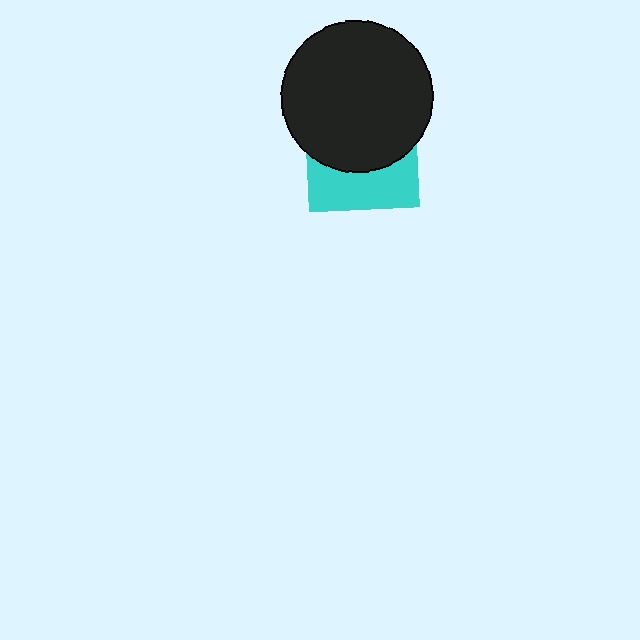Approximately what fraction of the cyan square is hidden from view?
Roughly 60% of the cyan square is hidden behind the black circle.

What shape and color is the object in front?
The object in front is a black circle.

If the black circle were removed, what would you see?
You would see the complete cyan square.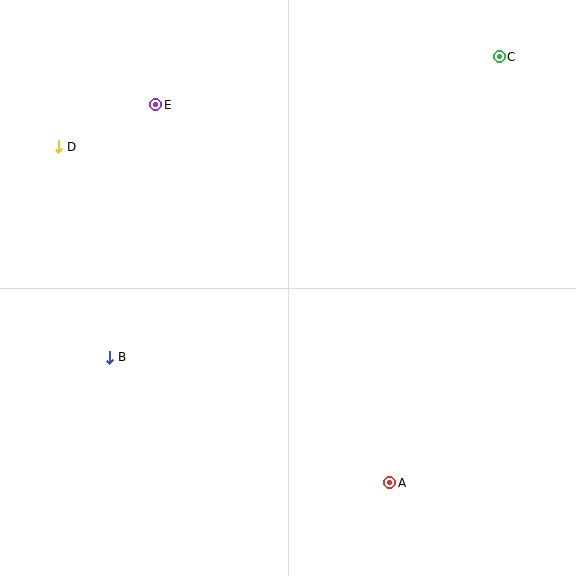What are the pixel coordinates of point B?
Point B is at (110, 357).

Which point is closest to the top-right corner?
Point C is closest to the top-right corner.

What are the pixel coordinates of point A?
Point A is at (390, 483).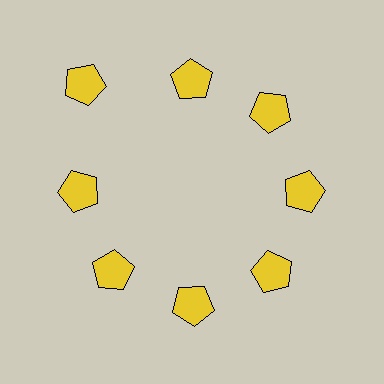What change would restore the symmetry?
The symmetry would be restored by moving it inward, back onto the ring so that all 8 pentagons sit at equal angles and equal distance from the center.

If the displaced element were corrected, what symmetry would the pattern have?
It would have 8-fold rotational symmetry — the pattern would map onto itself every 45 degrees.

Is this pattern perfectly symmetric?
No. The 8 yellow pentagons are arranged in a ring, but one element near the 10 o'clock position is pushed outward from the center, breaking the 8-fold rotational symmetry.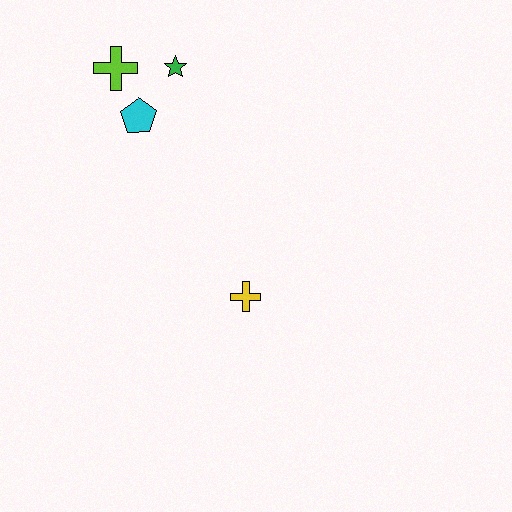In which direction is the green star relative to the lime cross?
The green star is to the right of the lime cross.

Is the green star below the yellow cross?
No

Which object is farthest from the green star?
The yellow cross is farthest from the green star.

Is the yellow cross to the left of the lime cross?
No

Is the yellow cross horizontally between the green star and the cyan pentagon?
No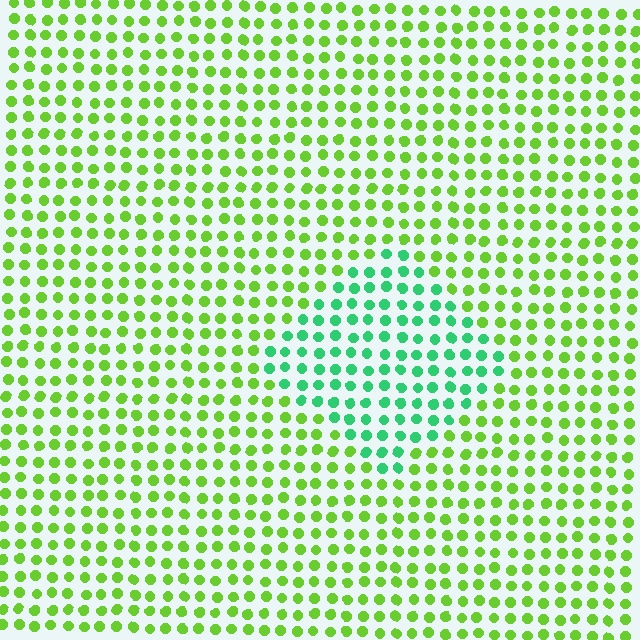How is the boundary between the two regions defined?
The boundary is defined purely by a slight shift in hue (about 47 degrees). Spacing, size, and orientation are identical on both sides.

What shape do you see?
I see a diamond.